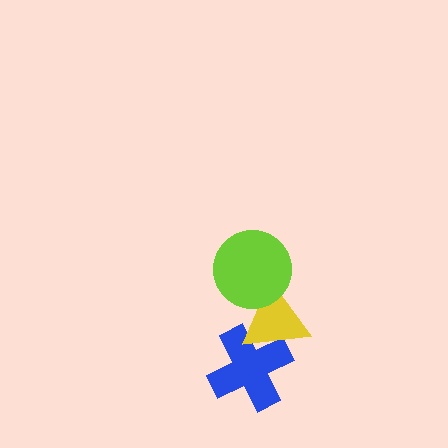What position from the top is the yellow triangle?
The yellow triangle is 2nd from the top.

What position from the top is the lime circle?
The lime circle is 1st from the top.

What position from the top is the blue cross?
The blue cross is 3rd from the top.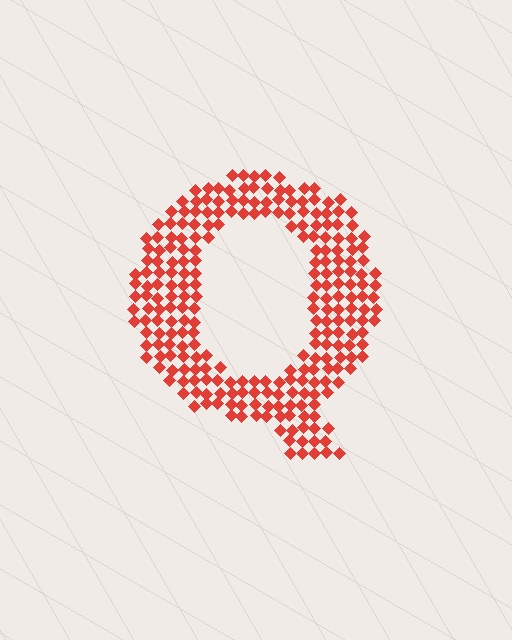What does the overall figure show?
The overall figure shows the letter Q.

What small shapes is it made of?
It is made of small diamonds.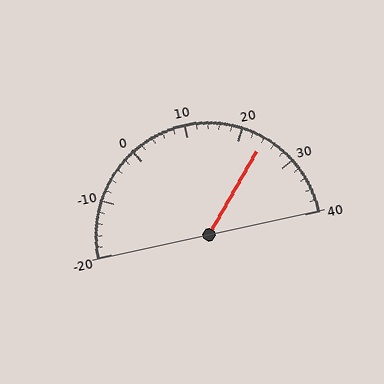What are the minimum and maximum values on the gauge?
The gauge ranges from -20 to 40.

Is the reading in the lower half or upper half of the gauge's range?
The reading is in the upper half of the range (-20 to 40).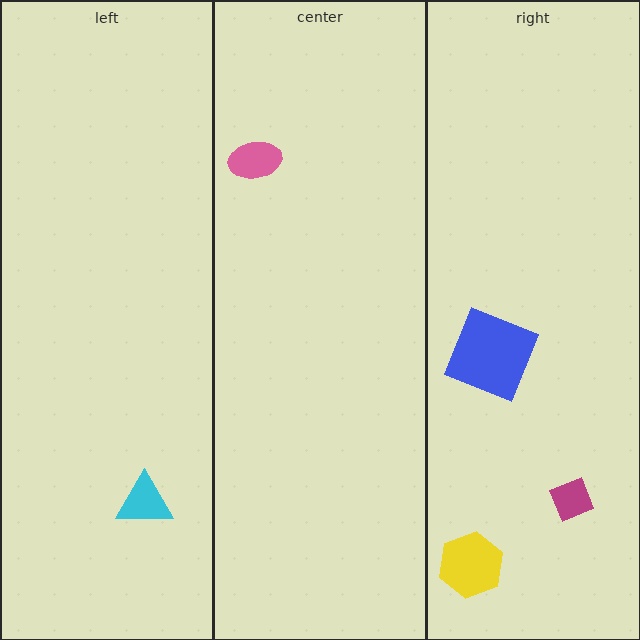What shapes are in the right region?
The yellow hexagon, the magenta diamond, the blue square.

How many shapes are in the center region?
1.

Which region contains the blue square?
The right region.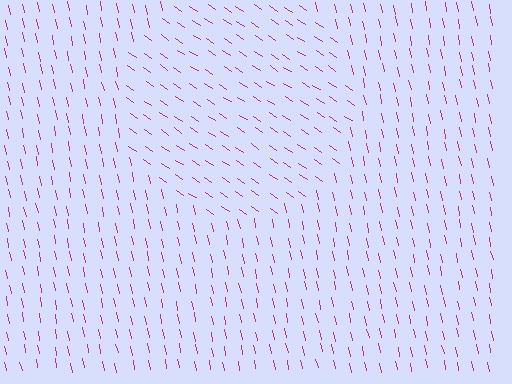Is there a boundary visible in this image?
Yes, there is a texture boundary formed by a change in line orientation.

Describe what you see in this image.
The image is filled with small magenta line segments. A circle region in the image has lines oriented differently from the surrounding lines, creating a visible texture boundary.